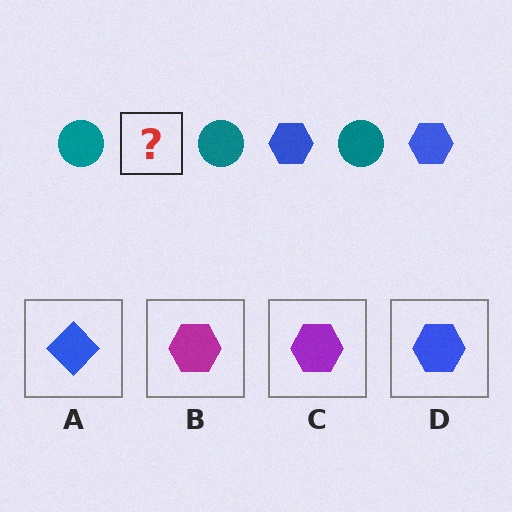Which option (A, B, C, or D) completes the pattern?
D.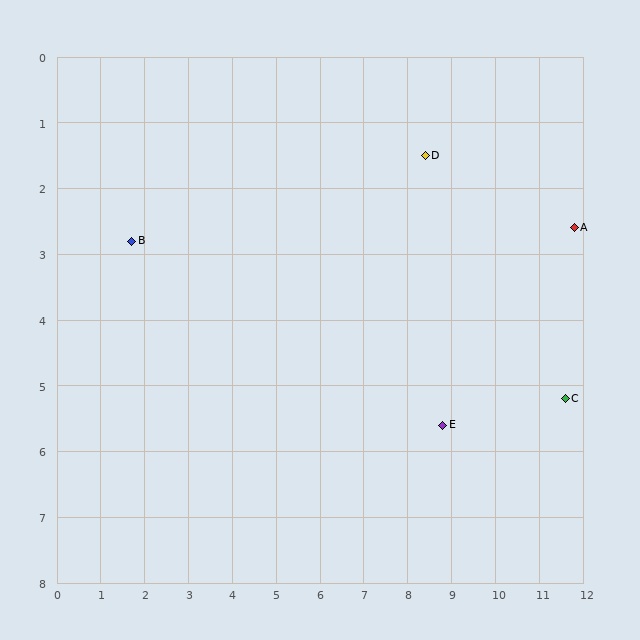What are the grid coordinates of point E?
Point E is at approximately (8.8, 5.6).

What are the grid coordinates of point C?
Point C is at approximately (11.6, 5.2).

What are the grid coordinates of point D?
Point D is at approximately (8.4, 1.5).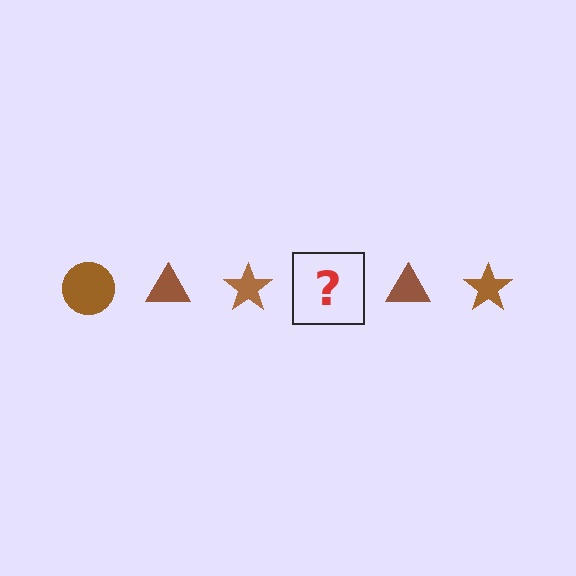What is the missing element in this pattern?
The missing element is a brown circle.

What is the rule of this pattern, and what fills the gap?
The rule is that the pattern cycles through circle, triangle, star shapes in brown. The gap should be filled with a brown circle.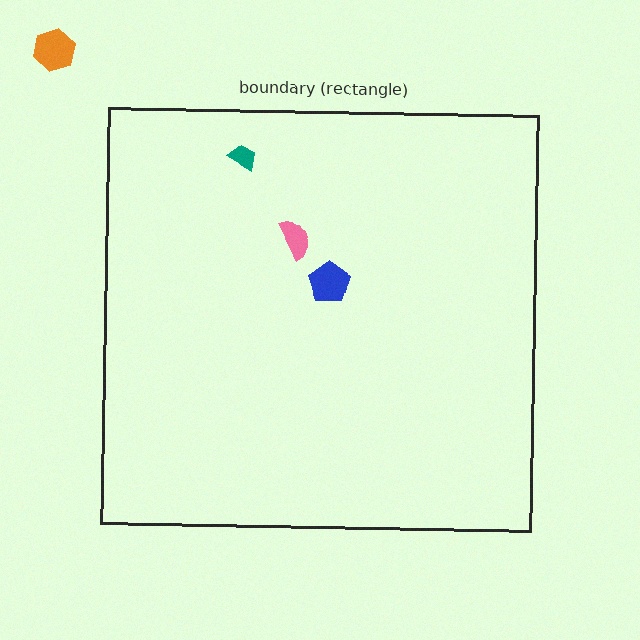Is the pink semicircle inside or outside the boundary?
Inside.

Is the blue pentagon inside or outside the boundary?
Inside.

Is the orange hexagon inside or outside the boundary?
Outside.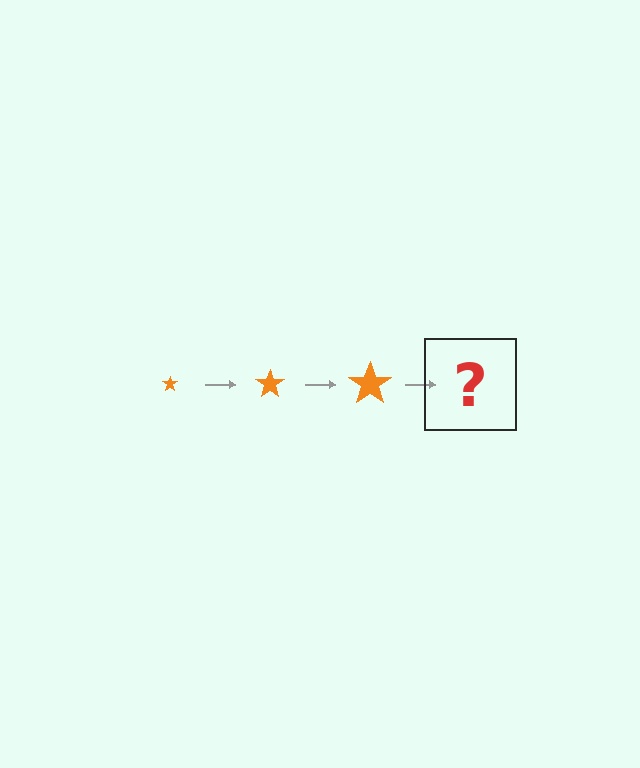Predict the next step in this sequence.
The next step is an orange star, larger than the previous one.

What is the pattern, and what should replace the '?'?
The pattern is that the star gets progressively larger each step. The '?' should be an orange star, larger than the previous one.